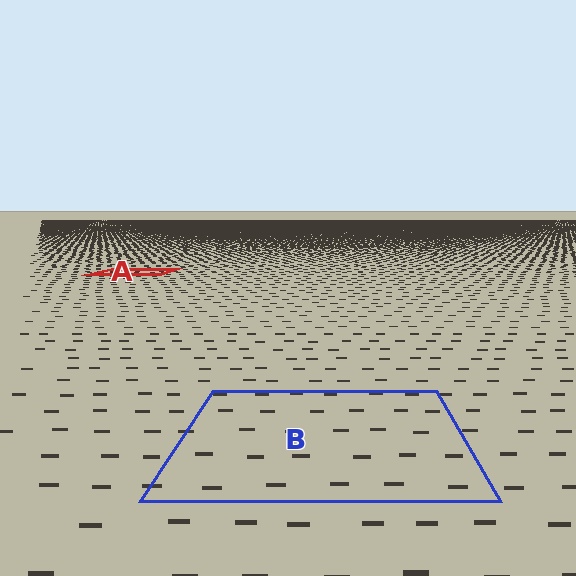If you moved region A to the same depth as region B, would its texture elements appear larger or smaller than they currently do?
They would appear larger. At a closer depth, the same texture elements are projected at a bigger on-screen size.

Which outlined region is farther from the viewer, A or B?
Region A is farther from the viewer — the texture elements inside it appear smaller and more densely packed.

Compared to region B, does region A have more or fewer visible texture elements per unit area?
Region A has more texture elements per unit area — they are packed more densely because it is farther away.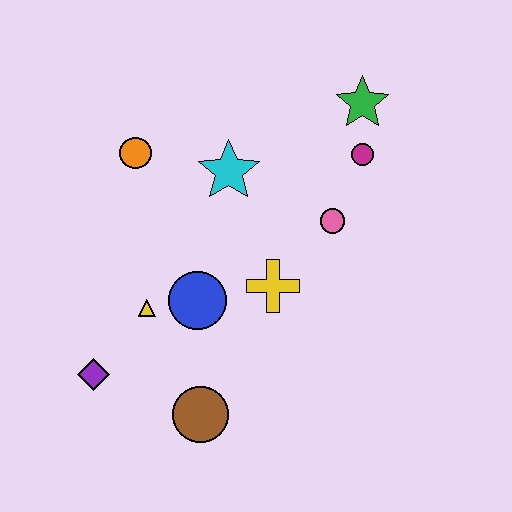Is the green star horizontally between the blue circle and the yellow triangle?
No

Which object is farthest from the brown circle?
The green star is farthest from the brown circle.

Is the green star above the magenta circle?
Yes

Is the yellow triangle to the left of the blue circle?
Yes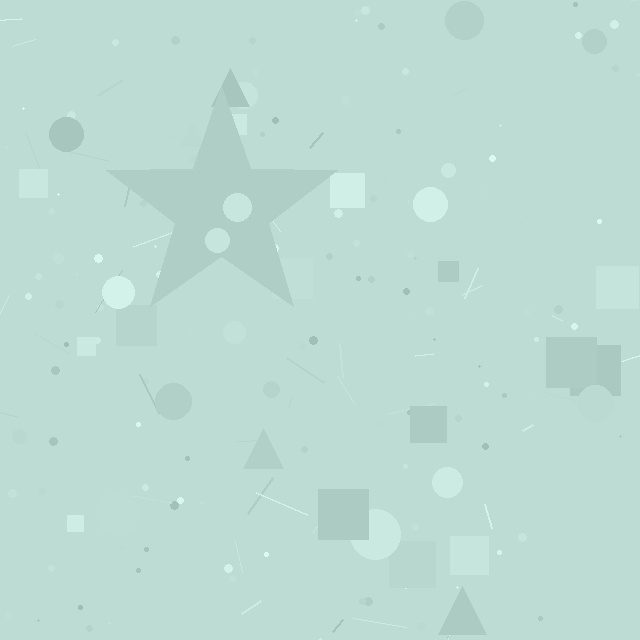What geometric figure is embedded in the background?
A star is embedded in the background.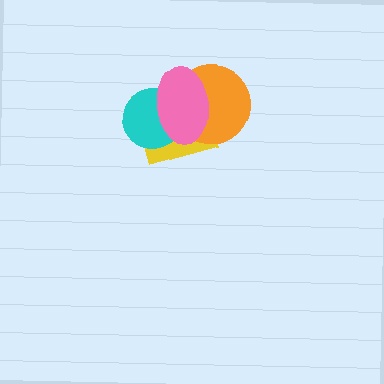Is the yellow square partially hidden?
Yes, it is partially covered by another shape.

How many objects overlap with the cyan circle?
3 objects overlap with the cyan circle.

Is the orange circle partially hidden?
Yes, it is partially covered by another shape.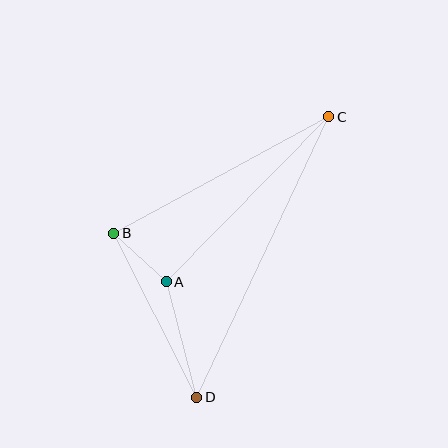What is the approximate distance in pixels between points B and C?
The distance between B and C is approximately 244 pixels.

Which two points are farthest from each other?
Points C and D are farthest from each other.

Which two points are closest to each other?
Points A and B are closest to each other.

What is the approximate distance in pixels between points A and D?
The distance between A and D is approximately 119 pixels.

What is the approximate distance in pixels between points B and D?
The distance between B and D is approximately 184 pixels.